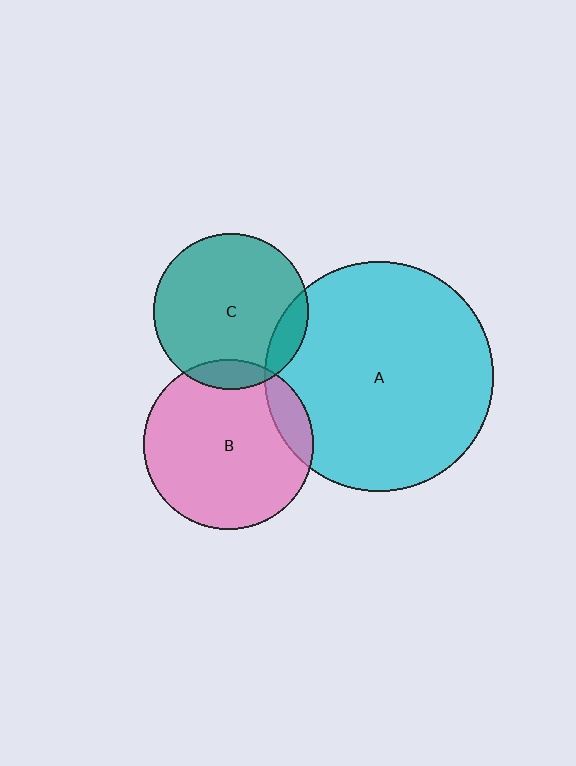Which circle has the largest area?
Circle A (cyan).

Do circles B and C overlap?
Yes.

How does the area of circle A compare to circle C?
Approximately 2.2 times.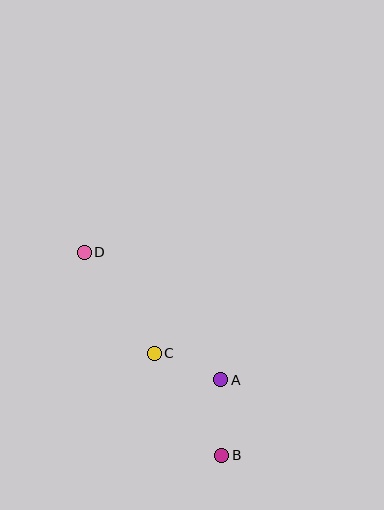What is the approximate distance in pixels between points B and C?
The distance between B and C is approximately 122 pixels.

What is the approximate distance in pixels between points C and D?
The distance between C and D is approximately 123 pixels.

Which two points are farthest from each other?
Points B and D are farthest from each other.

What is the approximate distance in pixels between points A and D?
The distance between A and D is approximately 187 pixels.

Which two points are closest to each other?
Points A and C are closest to each other.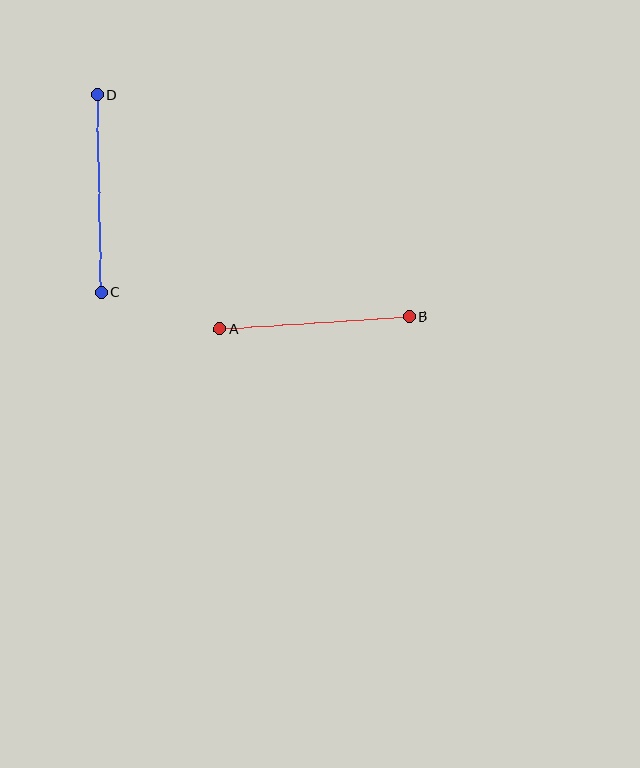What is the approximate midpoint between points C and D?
The midpoint is at approximately (99, 194) pixels.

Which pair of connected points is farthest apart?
Points C and D are farthest apart.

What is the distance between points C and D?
The distance is approximately 197 pixels.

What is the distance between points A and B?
The distance is approximately 190 pixels.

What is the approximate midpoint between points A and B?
The midpoint is at approximately (314, 323) pixels.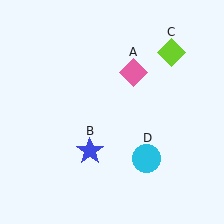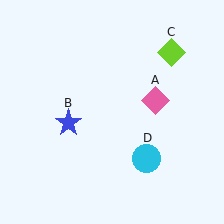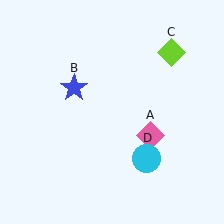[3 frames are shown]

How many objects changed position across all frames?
2 objects changed position: pink diamond (object A), blue star (object B).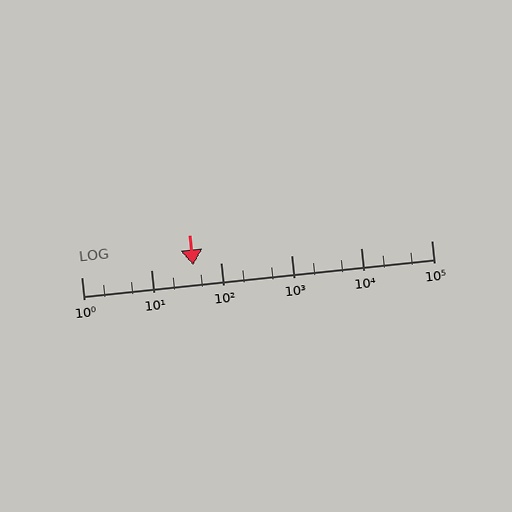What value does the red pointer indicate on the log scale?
The pointer indicates approximately 40.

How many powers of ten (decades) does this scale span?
The scale spans 5 decades, from 1 to 100000.